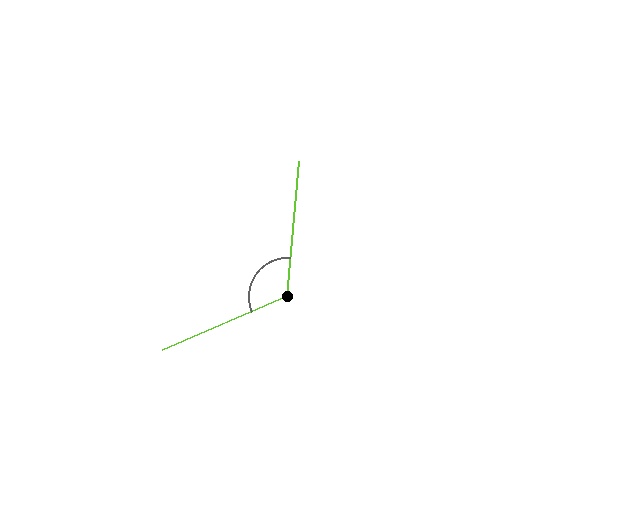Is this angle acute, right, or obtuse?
It is obtuse.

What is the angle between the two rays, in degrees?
Approximately 118 degrees.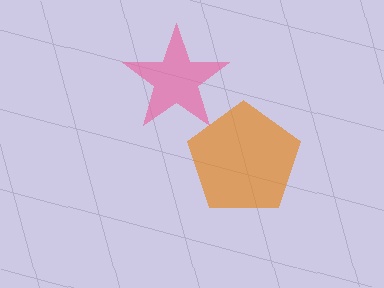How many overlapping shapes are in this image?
There are 2 overlapping shapes in the image.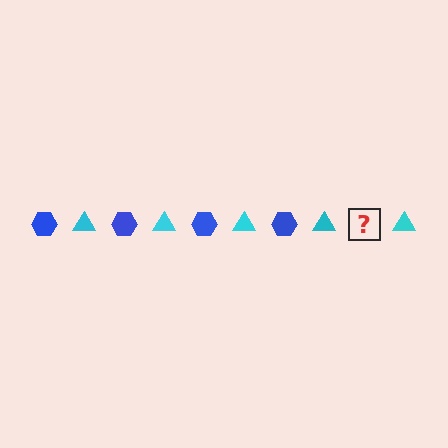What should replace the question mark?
The question mark should be replaced with a blue hexagon.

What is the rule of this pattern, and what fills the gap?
The rule is that the pattern alternates between blue hexagon and cyan triangle. The gap should be filled with a blue hexagon.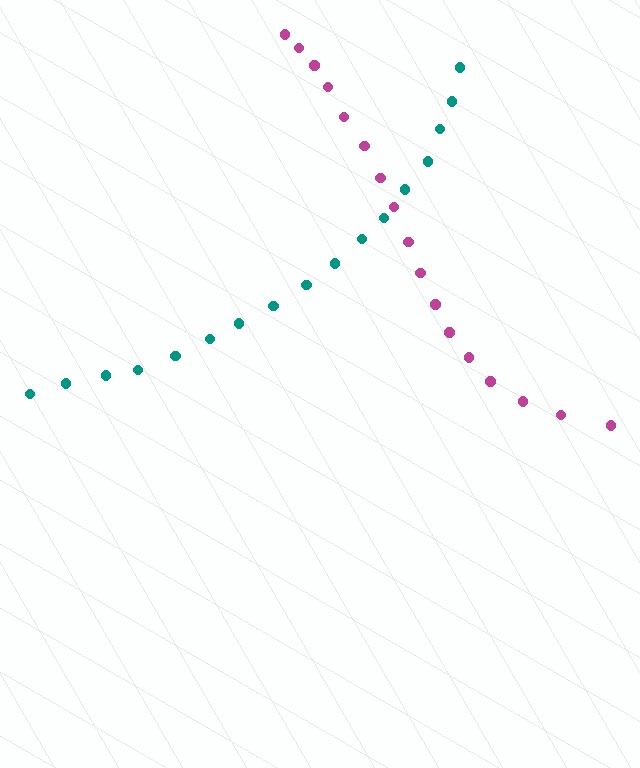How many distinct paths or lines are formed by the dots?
There are 2 distinct paths.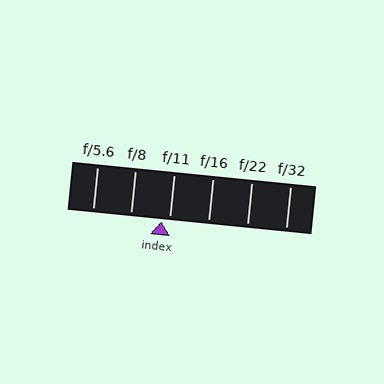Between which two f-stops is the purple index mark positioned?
The index mark is between f/8 and f/11.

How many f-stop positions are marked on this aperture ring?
There are 6 f-stop positions marked.